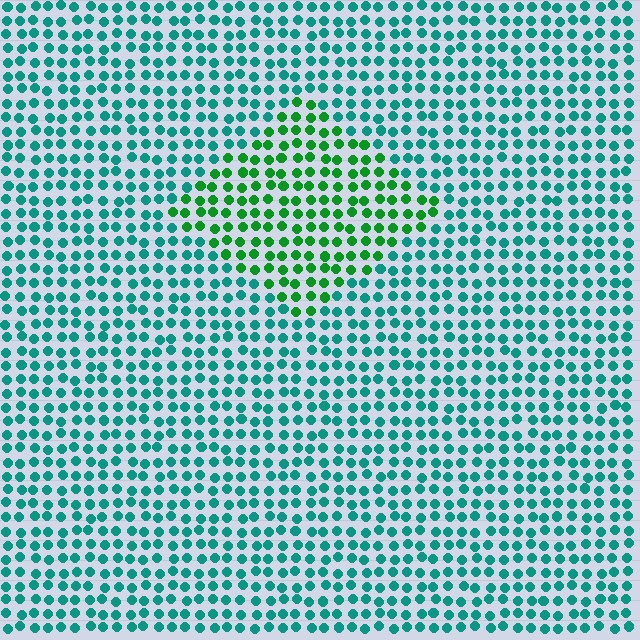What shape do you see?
I see a diamond.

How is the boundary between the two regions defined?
The boundary is defined purely by a slight shift in hue (about 42 degrees). Spacing, size, and orientation are identical on both sides.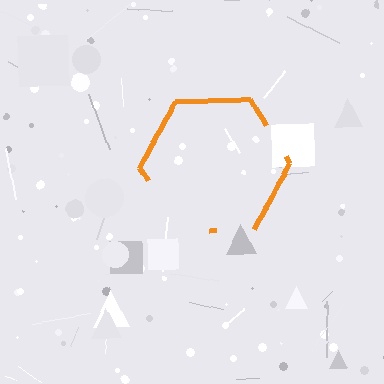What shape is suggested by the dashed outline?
The dashed outline suggests a hexagon.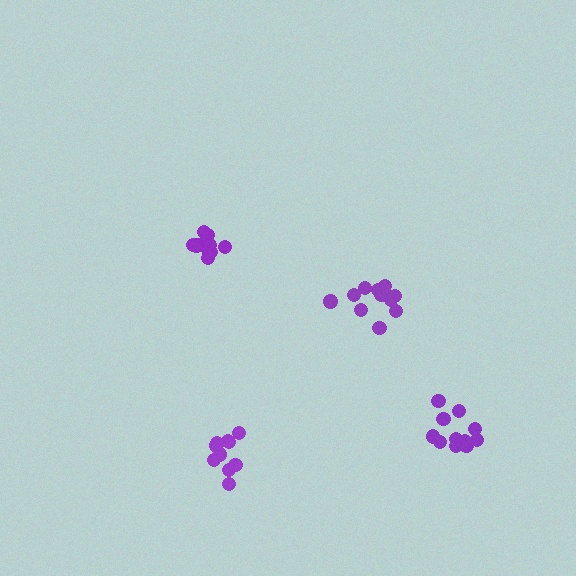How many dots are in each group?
Group 1: 13 dots, Group 2: 11 dots, Group 3: 13 dots, Group 4: 11 dots (48 total).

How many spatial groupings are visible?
There are 4 spatial groupings.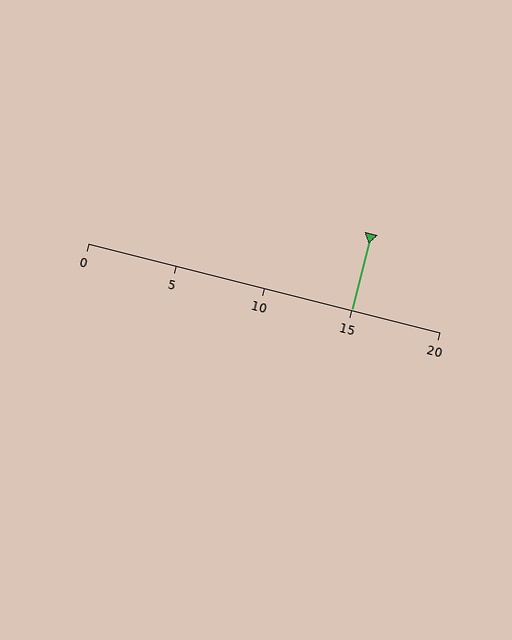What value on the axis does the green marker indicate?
The marker indicates approximately 15.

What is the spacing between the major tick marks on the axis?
The major ticks are spaced 5 apart.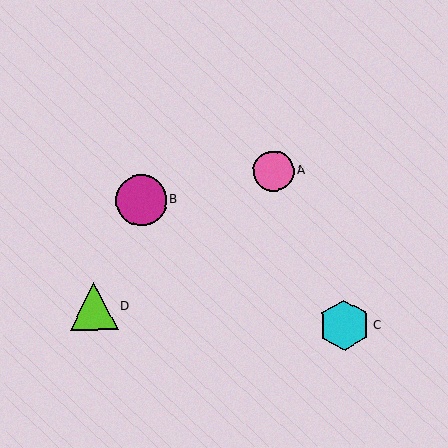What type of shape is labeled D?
Shape D is a lime triangle.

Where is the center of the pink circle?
The center of the pink circle is at (274, 171).